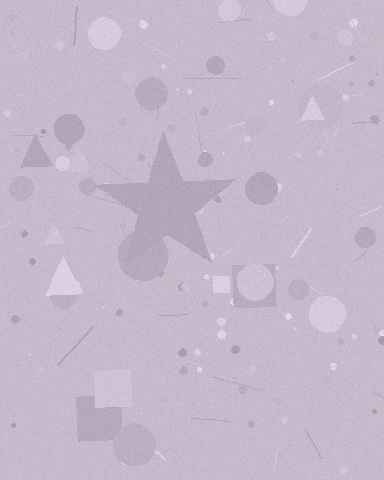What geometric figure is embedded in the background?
A star is embedded in the background.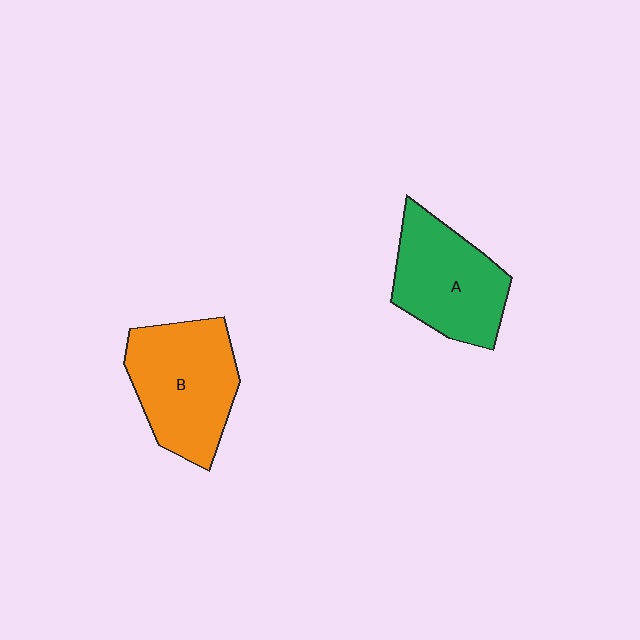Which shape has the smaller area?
Shape A (green).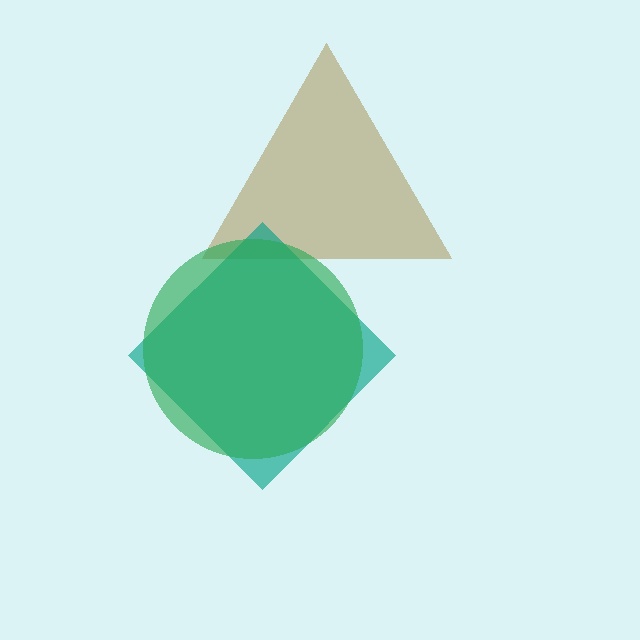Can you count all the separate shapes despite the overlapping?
Yes, there are 3 separate shapes.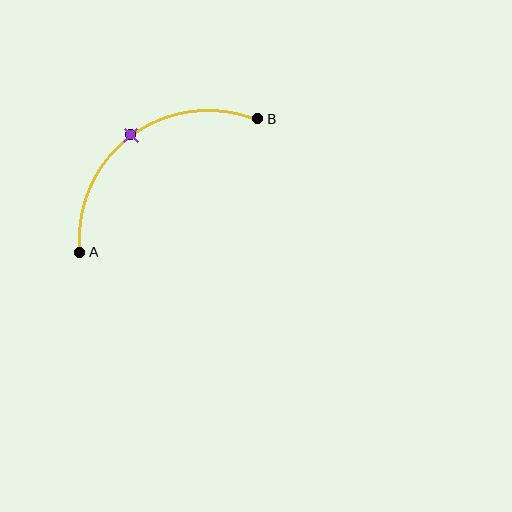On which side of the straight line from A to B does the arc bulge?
The arc bulges above and to the left of the straight line connecting A and B.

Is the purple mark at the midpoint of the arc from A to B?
Yes. The purple mark lies on the arc at equal arc-length from both A and B — it is the arc midpoint.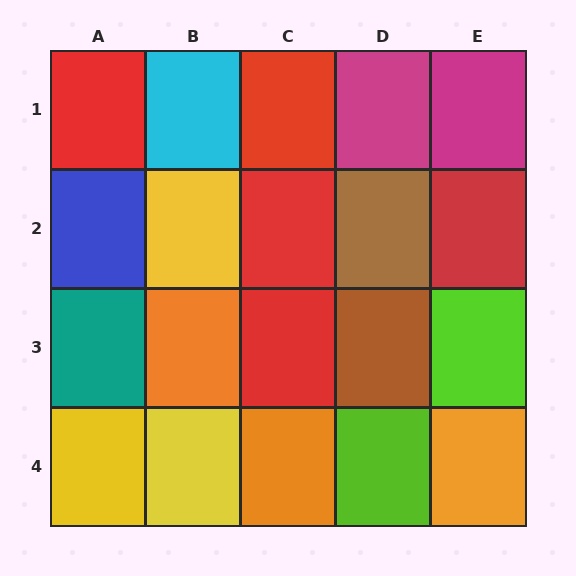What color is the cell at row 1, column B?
Cyan.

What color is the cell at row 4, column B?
Yellow.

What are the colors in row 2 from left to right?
Blue, yellow, red, brown, red.